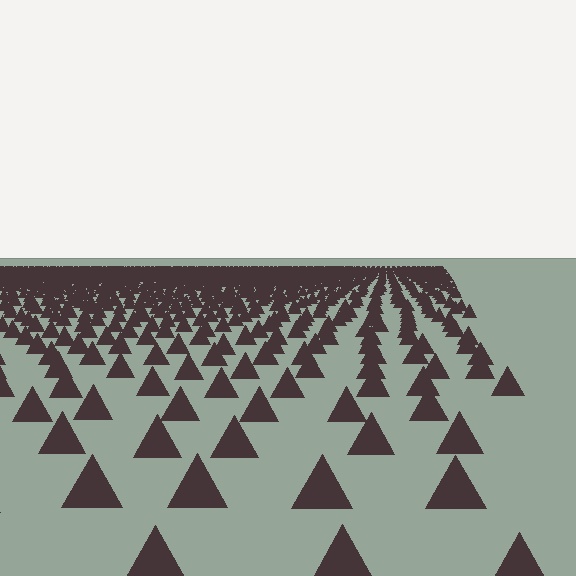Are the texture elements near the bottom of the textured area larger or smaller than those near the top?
Larger. Near the bottom, elements are closer to the viewer and appear at a bigger on-screen size.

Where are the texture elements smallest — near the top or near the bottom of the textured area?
Near the top.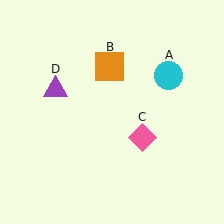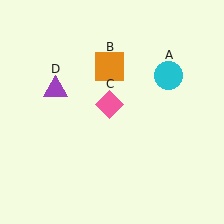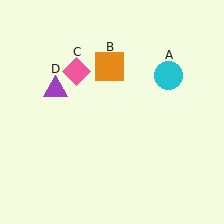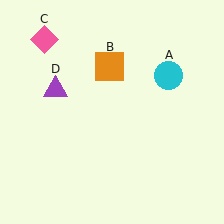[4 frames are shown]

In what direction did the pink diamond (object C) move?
The pink diamond (object C) moved up and to the left.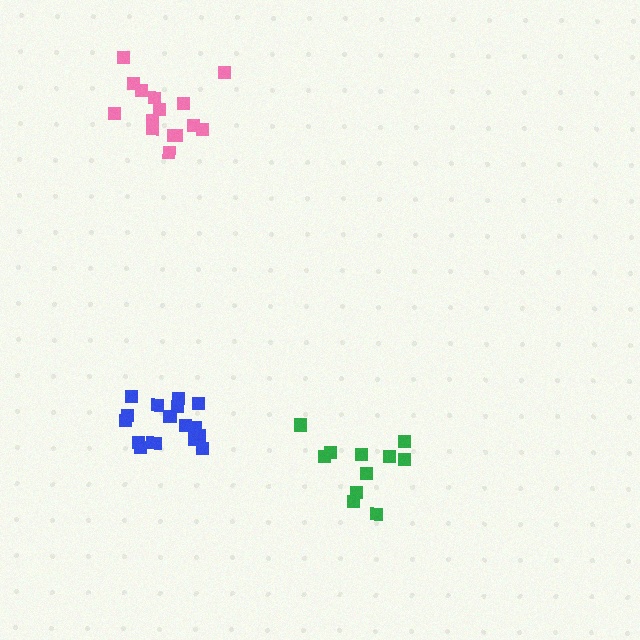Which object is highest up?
The pink cluster is topmost.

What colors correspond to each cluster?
The clusters are colored: pink, blue, green.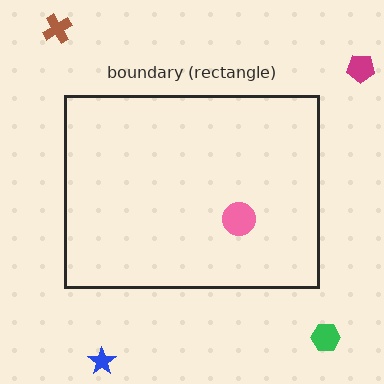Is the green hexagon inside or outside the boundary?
Outside.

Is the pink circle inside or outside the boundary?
Inside.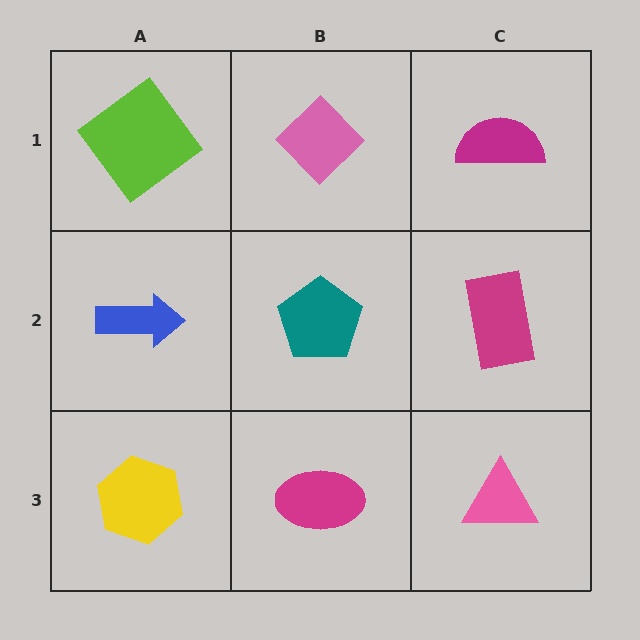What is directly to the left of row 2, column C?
A teal pentagon.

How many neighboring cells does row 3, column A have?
2.